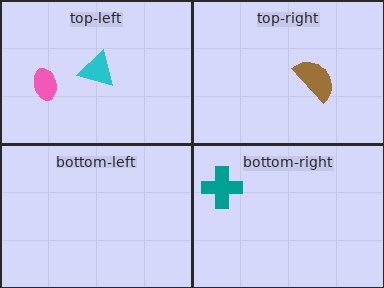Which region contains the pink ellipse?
The top-left region.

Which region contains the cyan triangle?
The top-left region.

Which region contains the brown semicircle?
The top-right region.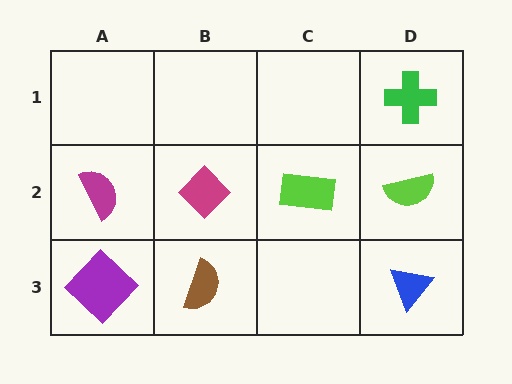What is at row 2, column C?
A lime rectangle.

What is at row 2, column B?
A magenta diamond.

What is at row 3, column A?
A purple diamond.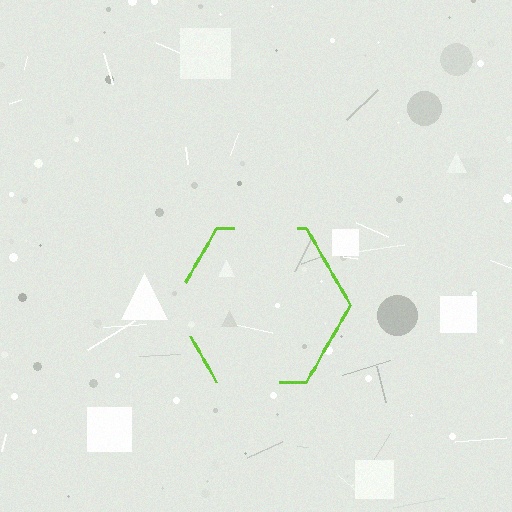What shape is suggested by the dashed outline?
The dashed outline suggests a hexagon.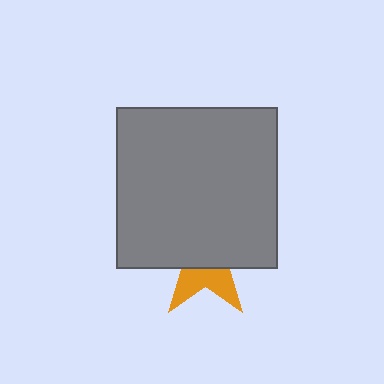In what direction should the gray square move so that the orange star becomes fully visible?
The gray square should move up. That is the shortest direction to clear the overlap and leave the orange star fully visible.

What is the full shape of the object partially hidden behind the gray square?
The partially hidden object is an orange star.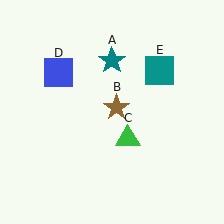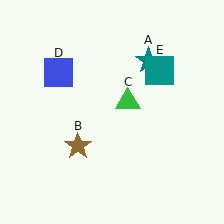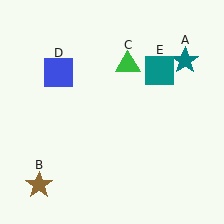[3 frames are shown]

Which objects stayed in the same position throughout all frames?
Blue square (object D) and teal square (object E) remained stationary.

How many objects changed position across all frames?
3 objects changed position: teal star (object A), brown star (object B), green triangle (object C).